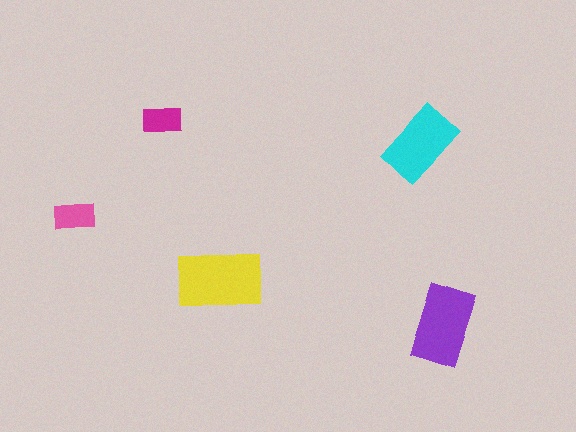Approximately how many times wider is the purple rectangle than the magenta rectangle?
About 2 times wider.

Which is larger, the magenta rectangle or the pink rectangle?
The pink one.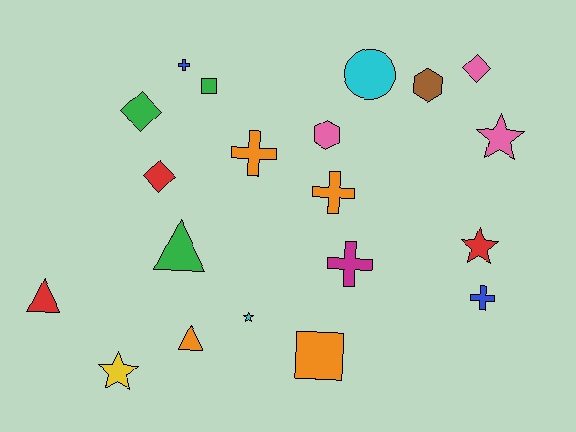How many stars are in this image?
There are 4 stars.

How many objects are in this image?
There are 20 objects.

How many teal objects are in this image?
There are no teal objects.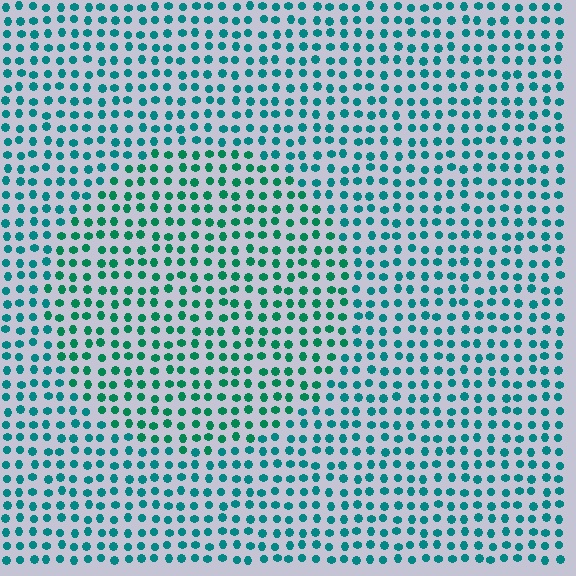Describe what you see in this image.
The image is filled with small teal elements in a uniform arrangement. A circle-shaped region is visible where the elements are tinted to a slightly different hue, forming a subtle color boundary.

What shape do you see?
I see a circle.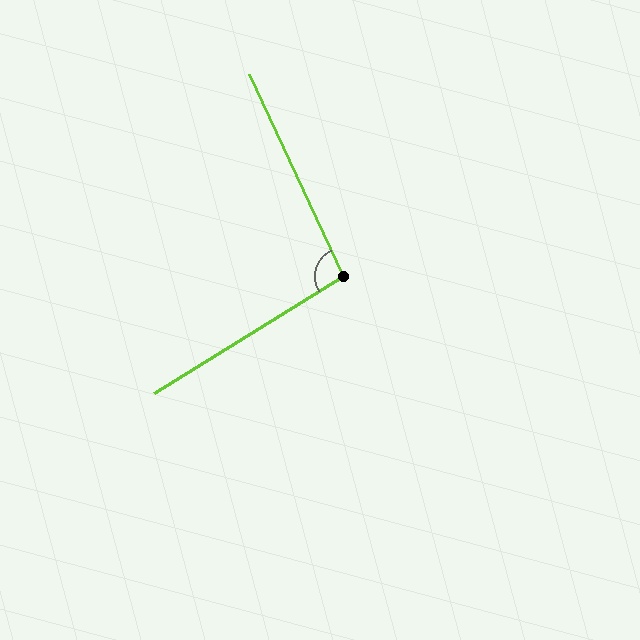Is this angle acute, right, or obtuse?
It is obtuse.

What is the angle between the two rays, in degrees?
Approximately 97 degrees.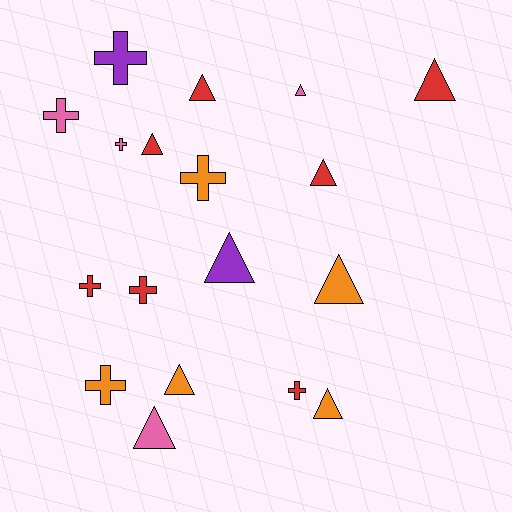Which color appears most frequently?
Red, with 7 objects.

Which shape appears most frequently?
Triangle, with 10 objects.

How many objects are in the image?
There are 18 objects.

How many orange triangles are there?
There are 3 orange triangles.